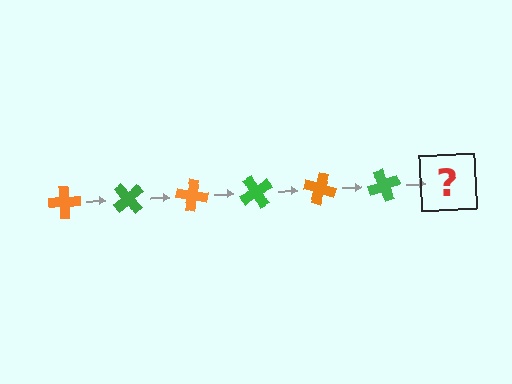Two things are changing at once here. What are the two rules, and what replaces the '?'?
The two rules are that it rotates 50 degrees each step and the color cycles through orange and green. The '?' should be an orange cross, rotated 300 degrees from the start.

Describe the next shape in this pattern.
It should be an orange cross, rotated 300 degrees from the start.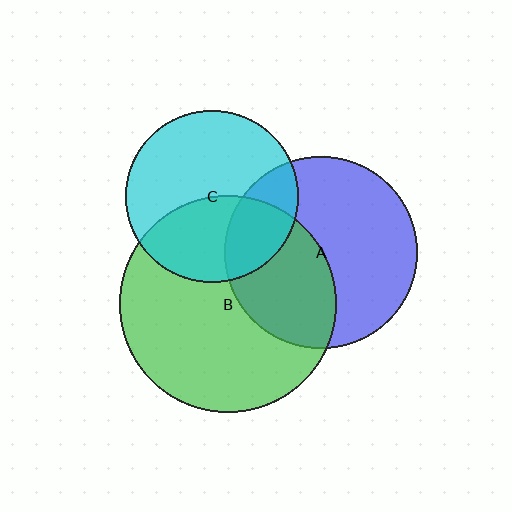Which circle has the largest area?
Circle B (green).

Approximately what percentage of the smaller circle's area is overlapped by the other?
Approximately 40%.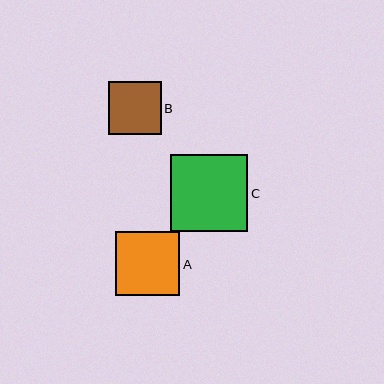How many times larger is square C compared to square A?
Square C is approximately 1.2 times the size of square A.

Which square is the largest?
Square C is the largest with a size of approximately 77 pixels.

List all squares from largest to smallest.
From largest to smallest: C, A, B.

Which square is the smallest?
Square B is the smallest with a size of approximately 53 pixels.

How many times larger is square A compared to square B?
Square A is approximately 1.2 times the size of square B.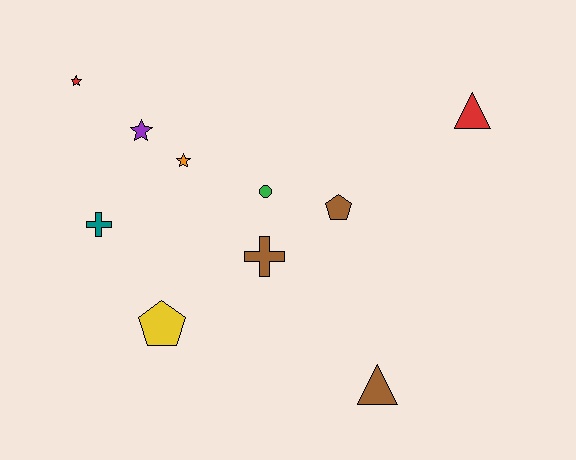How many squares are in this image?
There are no squares.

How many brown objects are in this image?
There are 3 brown objects.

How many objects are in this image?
There are 10 objects.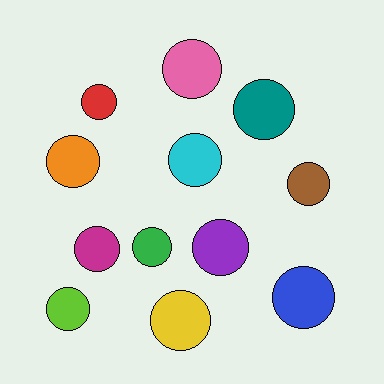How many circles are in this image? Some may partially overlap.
There are 12 circles.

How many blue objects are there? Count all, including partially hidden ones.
There is 1 blue object.